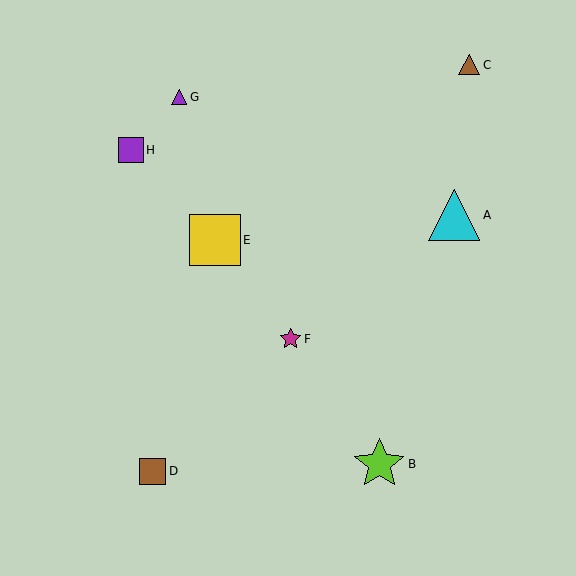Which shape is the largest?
The lime star (labeled B) is the largest.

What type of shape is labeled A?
Shape A is a cyan triangle.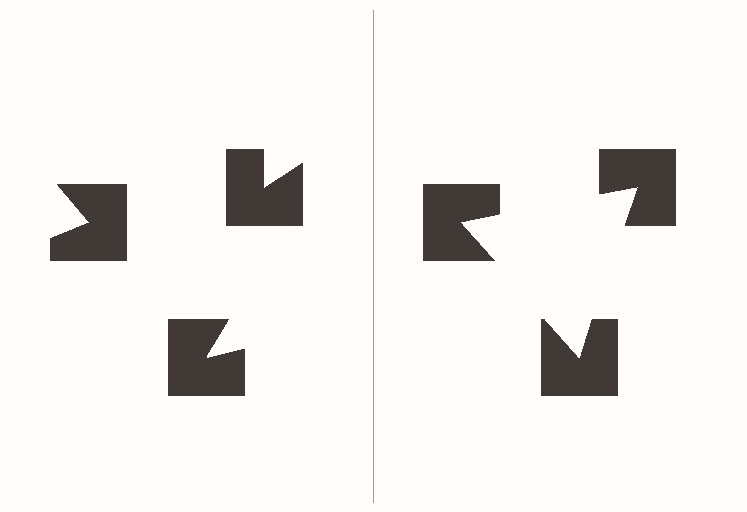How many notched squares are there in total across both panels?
6 — 3 on each side.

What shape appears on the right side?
An illusory triangle.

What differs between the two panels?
The notched squares are positioned identically on both sides; only the wedge orientations differ. On the right they align to a triangle; on the left they are misaligned.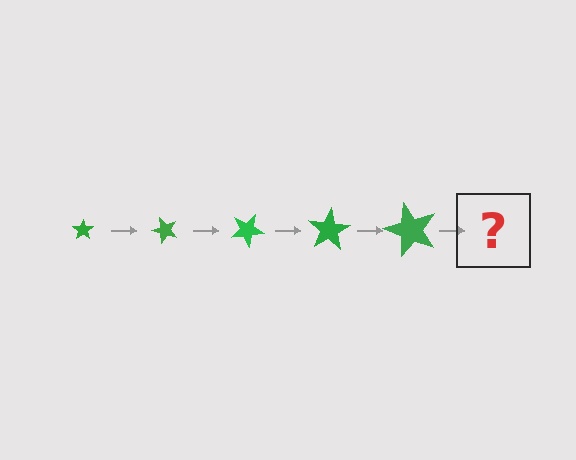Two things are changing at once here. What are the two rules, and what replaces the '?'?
The two rules are that the star grows larger each step and it rotates 50 degrees each step. The '?' should be a star, larger than the previous one and rotated 250 degrees from the start.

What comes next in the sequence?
The next element should be a star, larger than the previous one and rotated 250 degrees from the start.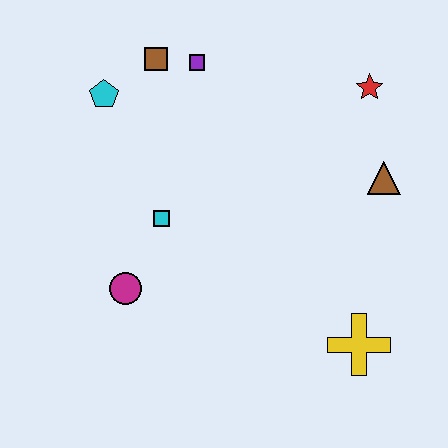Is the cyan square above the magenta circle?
Yes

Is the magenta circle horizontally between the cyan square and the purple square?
No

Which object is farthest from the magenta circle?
The red star is farthest from the magenta circle.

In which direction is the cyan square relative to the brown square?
The cyan square is below the brown square.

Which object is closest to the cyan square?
The magenta circle is closest to the cyan square.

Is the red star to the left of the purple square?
No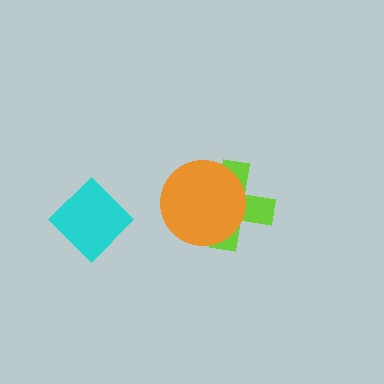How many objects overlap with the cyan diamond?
0 objects overlap with the cyan diamond.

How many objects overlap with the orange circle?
1 object overlaps with the orange circle.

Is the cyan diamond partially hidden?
No, no other shape covers it.